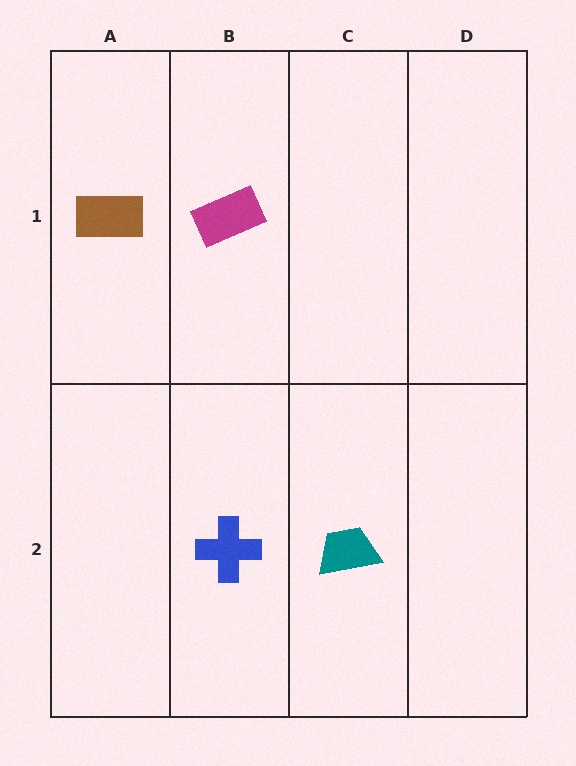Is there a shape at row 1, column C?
No, that cell is empty.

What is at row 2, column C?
A teal trapezoid.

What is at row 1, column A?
A brown rectangle.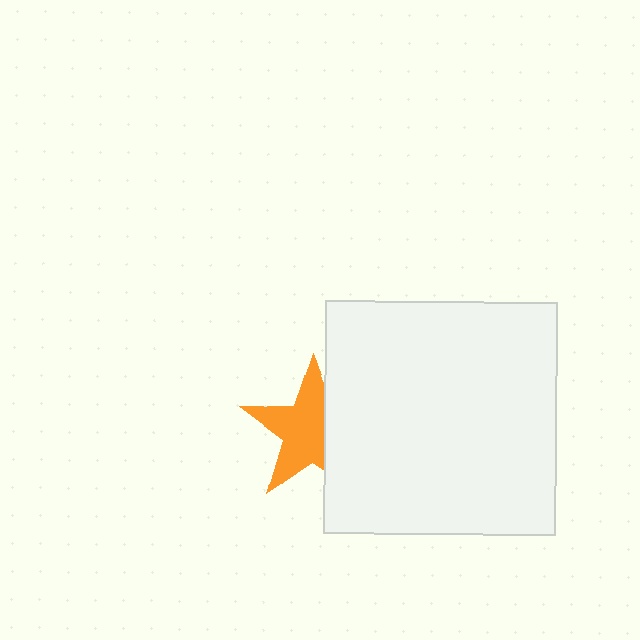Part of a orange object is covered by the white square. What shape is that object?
It is a star.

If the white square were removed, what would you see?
You would see the complete orange star.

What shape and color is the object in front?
The object in front is a white square.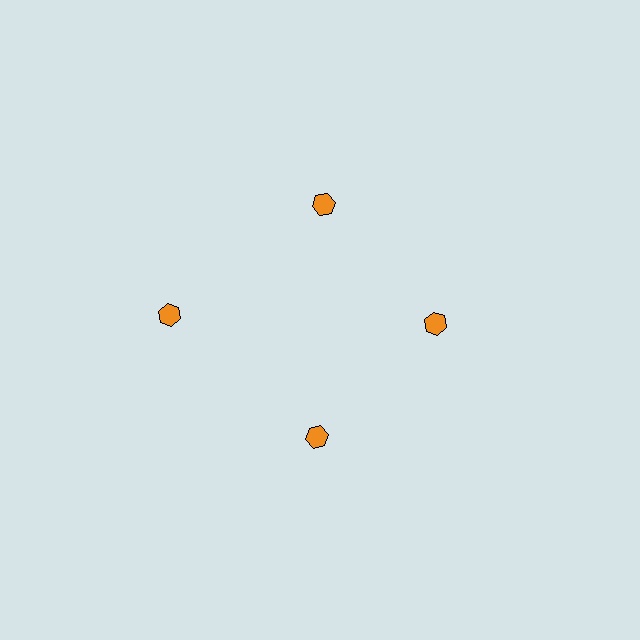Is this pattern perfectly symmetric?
No. The 4 orange hexagons are arranged in a ring, but one element near the 9 o'clock position is pushed outward from the center, breaking the 4-fold rotational symmetry.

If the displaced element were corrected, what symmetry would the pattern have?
It would have 4-fold rotational symmetry — the pattern would map onto itself every 90 degrees.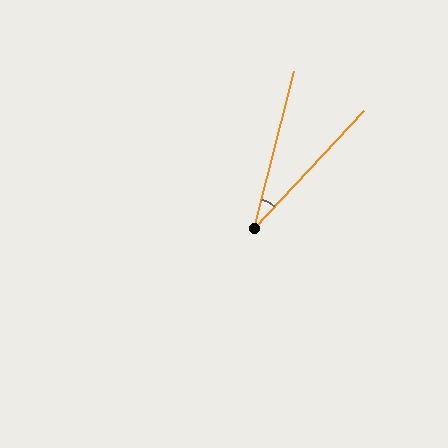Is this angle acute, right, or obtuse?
It is acute.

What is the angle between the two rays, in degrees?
Approximately 29 degrees.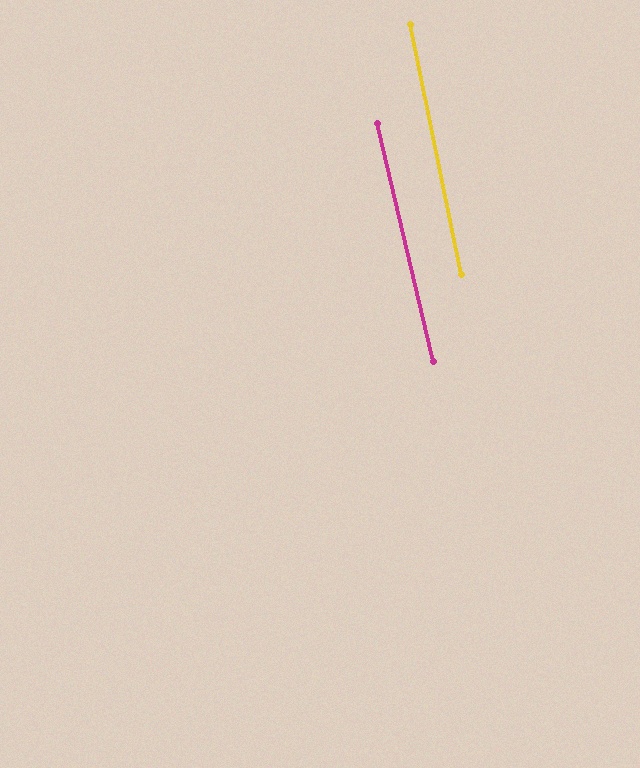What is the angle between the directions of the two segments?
Approximately 2 degrees.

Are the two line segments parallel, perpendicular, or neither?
Parallel — their directions differ by only 1.6°.